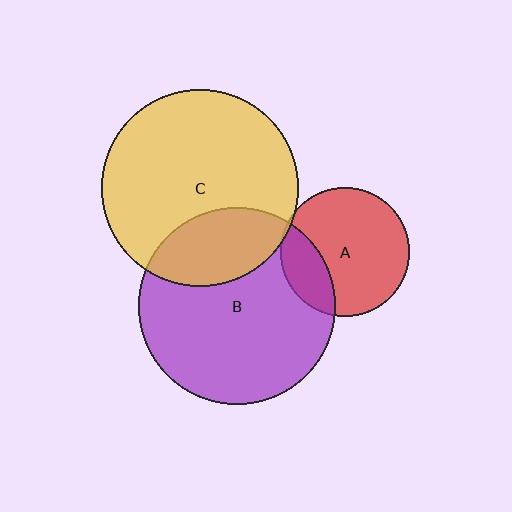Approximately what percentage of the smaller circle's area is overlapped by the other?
Approximately 25%.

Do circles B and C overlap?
Yes.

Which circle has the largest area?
Circle B (purple).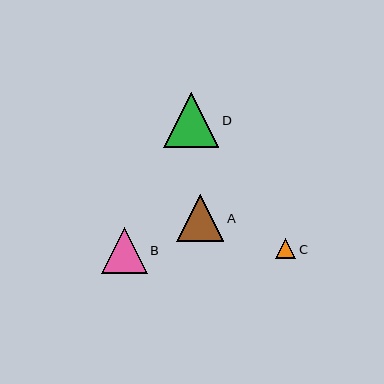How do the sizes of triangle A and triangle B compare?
Triangle A and triangle B are approximately the same size.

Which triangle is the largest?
Triangle D is the largest with a size of approximately 55 pixels.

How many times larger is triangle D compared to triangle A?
Triangle D is approximately 1.2 times the size of triangle A.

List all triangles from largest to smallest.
From largest to smallest: D, A, B, C.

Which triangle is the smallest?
Triangle C is the smallest with a size of approximately 20 pixels.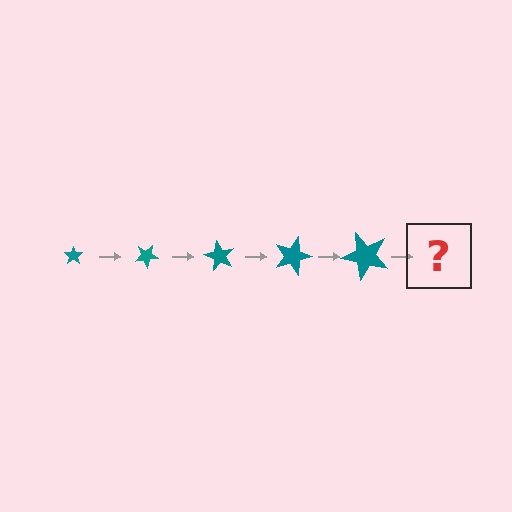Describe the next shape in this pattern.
It should be a star, larger than the previous one and rotated 150 degrees from the start.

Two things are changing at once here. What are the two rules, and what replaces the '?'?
The two rules are that the star grows larger each step and it rotates 30 degrees each step. The '?' should be a star, larger than the previous one and rotated 150 degrees from the start.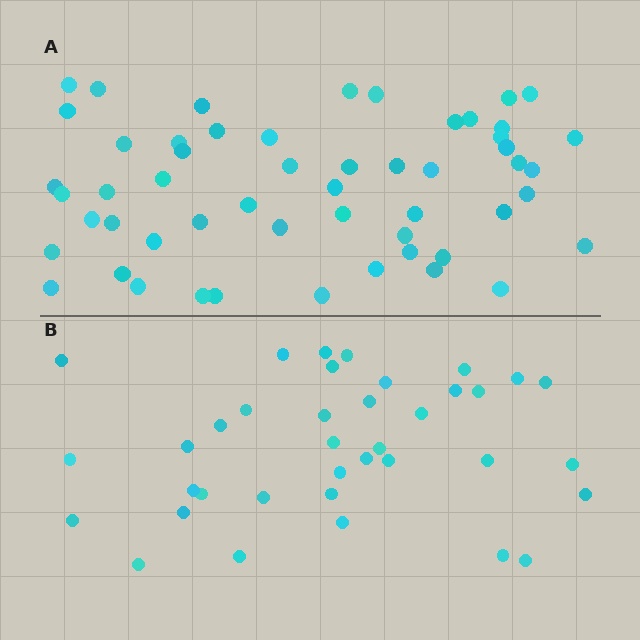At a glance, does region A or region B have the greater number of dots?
Region A (the top region) has more dots.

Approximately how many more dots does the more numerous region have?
Region A has approximately 15 more dots than region B.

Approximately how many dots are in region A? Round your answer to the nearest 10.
About 50 dots. (The exact count is 54, which rounds to 50.)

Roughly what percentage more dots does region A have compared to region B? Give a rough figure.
About 45% more.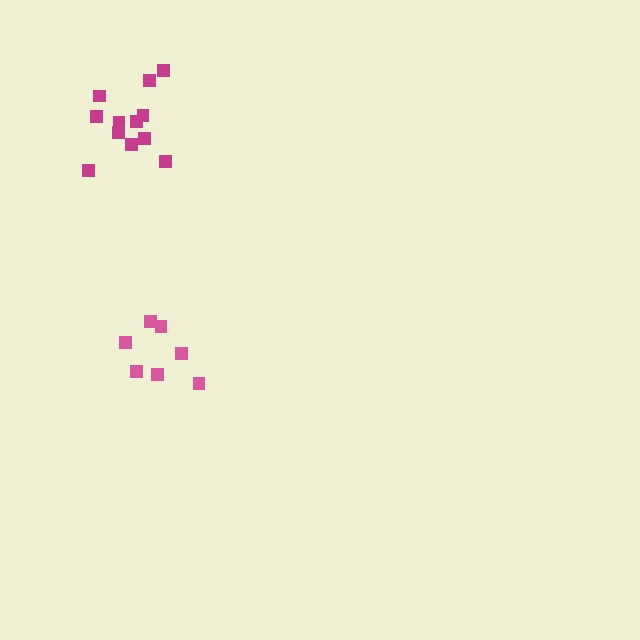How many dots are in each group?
Group 1: 7 dots, Group 2: 12 dots (19 total).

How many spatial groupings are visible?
There are 2 spatial groupings.